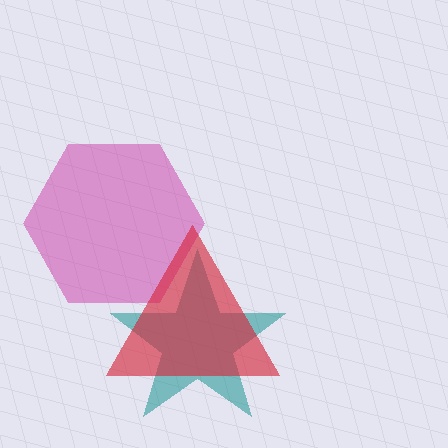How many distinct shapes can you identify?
There are 3 distinct shapes: a magenta hexagon, a teal star, a red triangle.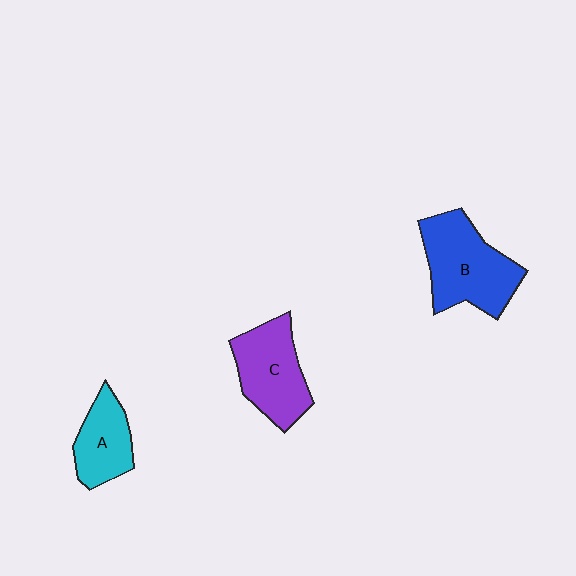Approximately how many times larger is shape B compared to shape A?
Approximately 1.7 times.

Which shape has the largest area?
Shape B (blue).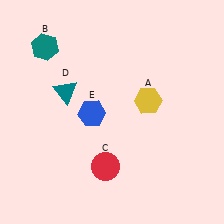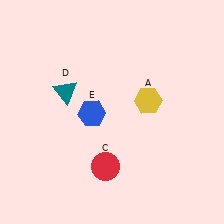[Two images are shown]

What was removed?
The teal hexagon (B) was removed in Image 2.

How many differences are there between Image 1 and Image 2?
There is 1 difference between the two images.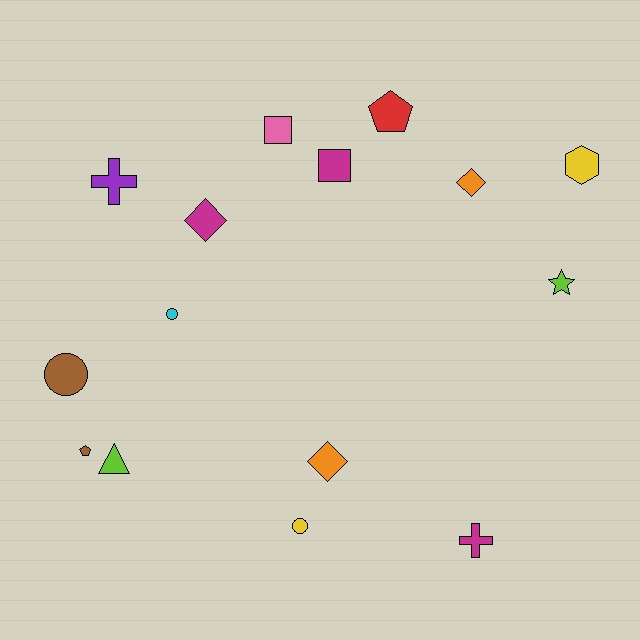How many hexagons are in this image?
There is 1 hexagon.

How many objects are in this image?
There are 15 objects.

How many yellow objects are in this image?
There are 2 yellow objects.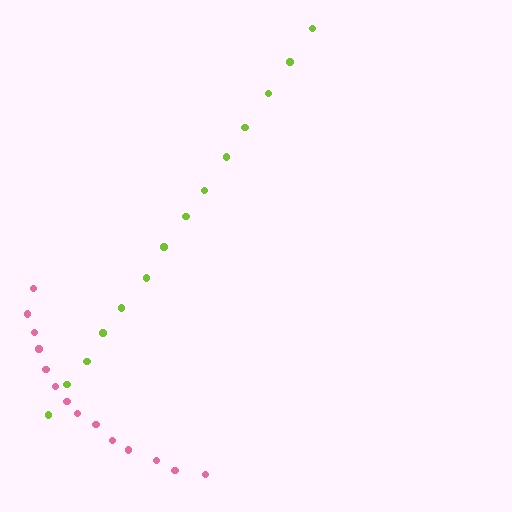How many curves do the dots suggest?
There are 2 distinct paths.